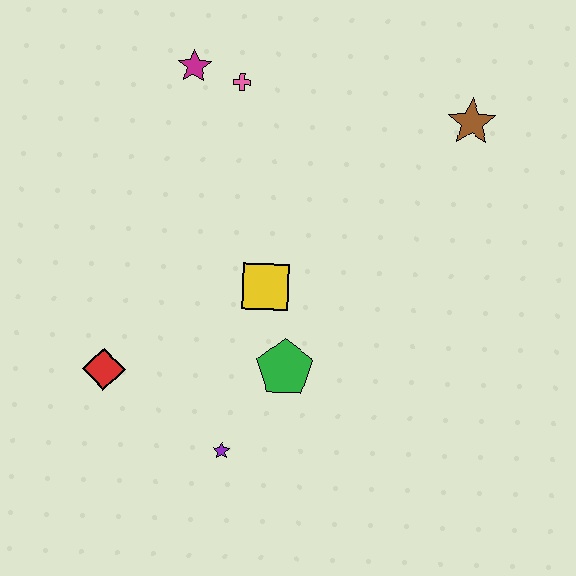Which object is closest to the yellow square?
The green pentagon is closest to the yellow square.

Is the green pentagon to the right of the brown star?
No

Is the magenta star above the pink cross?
Yes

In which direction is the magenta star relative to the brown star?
The magenta star is to the left of the brown star.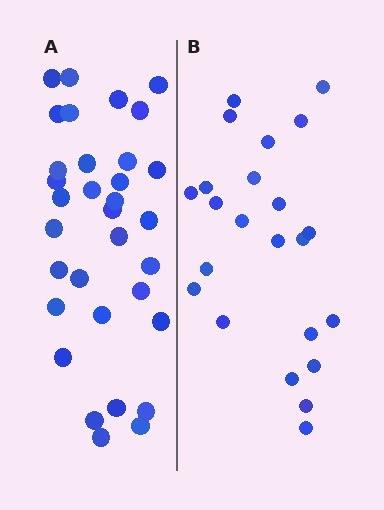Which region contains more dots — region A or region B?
Region A (the left region) has more dots.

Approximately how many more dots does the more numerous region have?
Region A has roughly 10 or so more dots than region B.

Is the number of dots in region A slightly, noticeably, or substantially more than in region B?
Region A has noticeably more, but not dramatically so. The ratio is roughly 1.4 to 1.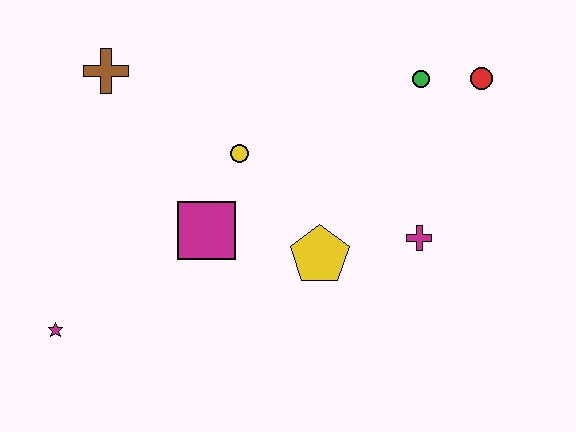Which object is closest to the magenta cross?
The yellow pentagon is closest to the magenta cross.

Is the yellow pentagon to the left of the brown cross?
No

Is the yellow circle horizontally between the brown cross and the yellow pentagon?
Yes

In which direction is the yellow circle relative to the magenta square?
The yellow circle is above the magenta square.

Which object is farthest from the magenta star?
The red circle is farthest from the magenta star.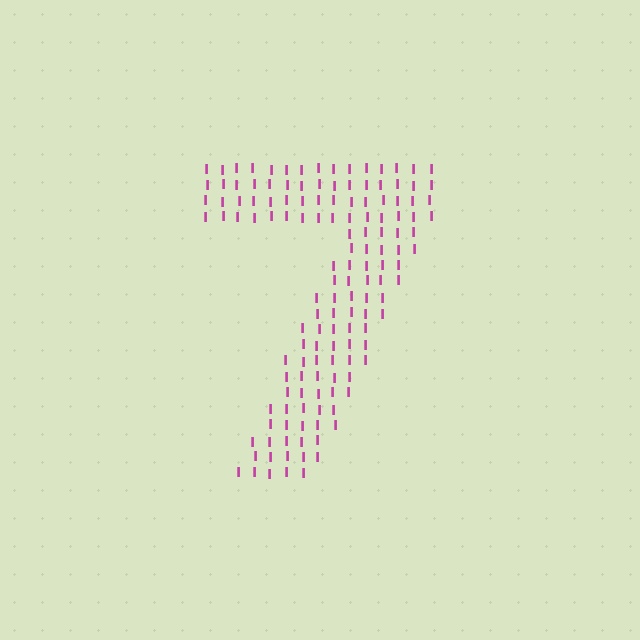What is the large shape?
The large shape is the digit 7.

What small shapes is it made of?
It is made of small letter I's.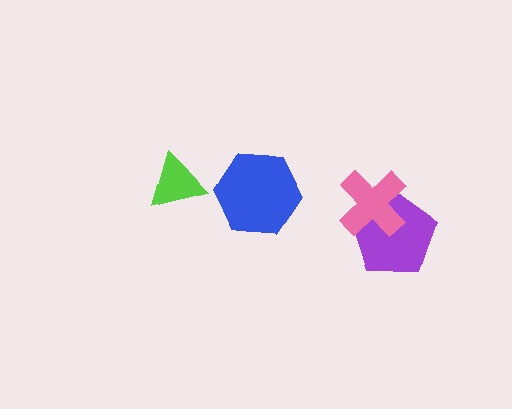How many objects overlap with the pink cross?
1 object overlaps with the pink cross.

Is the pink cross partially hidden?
No, no other shape covers it.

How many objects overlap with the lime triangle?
0 objects overlap with the lime triangle.